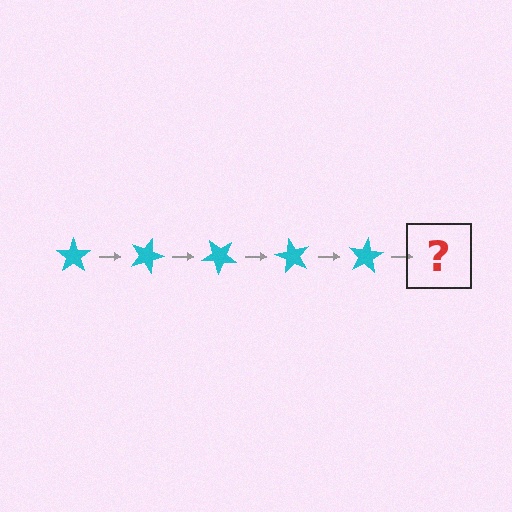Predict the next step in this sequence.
The next step is a cyan star rotated 100 degrees.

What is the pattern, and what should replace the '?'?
The pattern is that the star rotates 20 degrees each step. The '?' should be a cyan star rotated 100 degrees.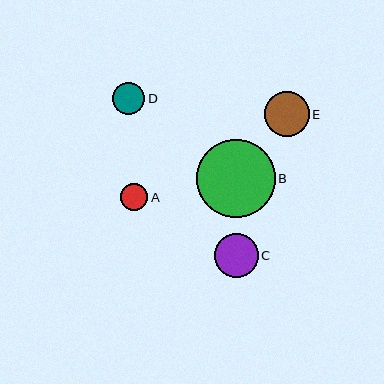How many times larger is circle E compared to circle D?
Circle E is approximately 1.4 times the size of circle D.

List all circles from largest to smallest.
From largest to smallest: B, E, C, D, A.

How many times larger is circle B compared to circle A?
Circle B is approximately 2.9 times the size of circle A.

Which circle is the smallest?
Circle A is the smallest with a size of approximately 27 pixels.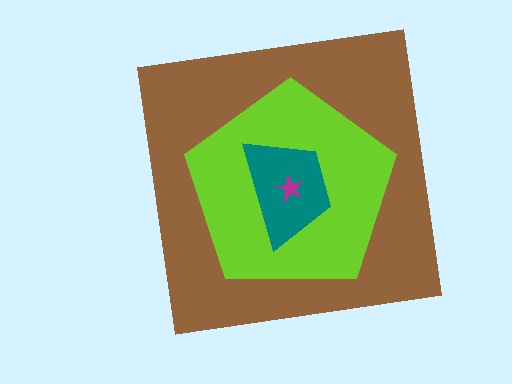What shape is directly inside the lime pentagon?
The teal trapezoid.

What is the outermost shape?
The brown square.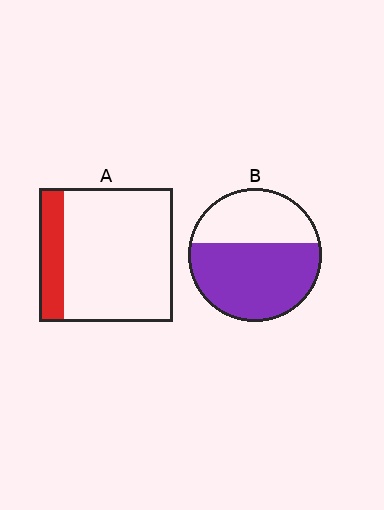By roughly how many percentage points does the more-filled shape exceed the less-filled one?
By roughly 45 percentage points (B over A).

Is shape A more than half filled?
No.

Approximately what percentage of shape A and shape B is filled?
A is approximately 20% and B is approximately 60%.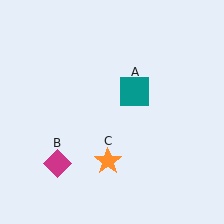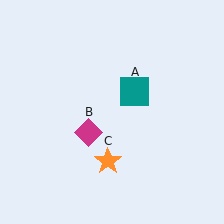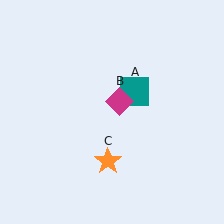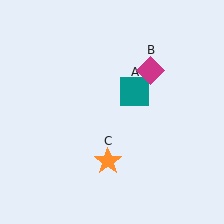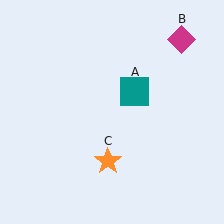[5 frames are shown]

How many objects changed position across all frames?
1 object changed position: magenta diamond (object B).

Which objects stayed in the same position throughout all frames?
Teal square (object A) and orange star (object C) remained stationary.